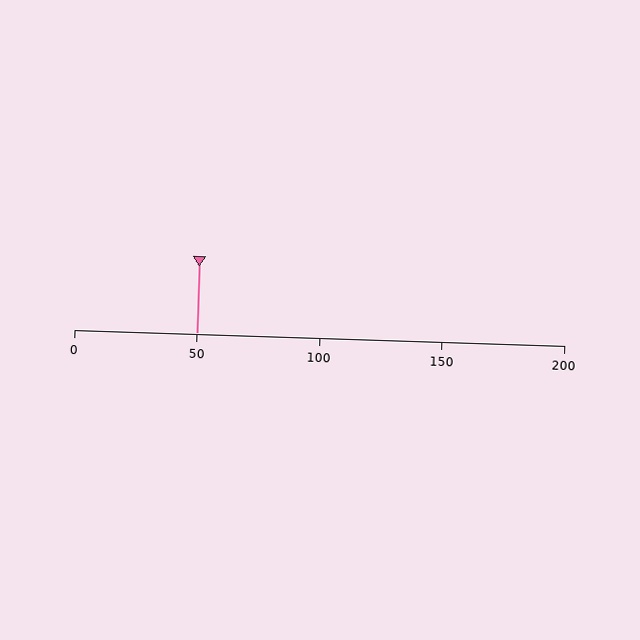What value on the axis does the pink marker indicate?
The marker indicates approximately 50.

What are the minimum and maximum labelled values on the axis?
The axis runs from 0 to 200.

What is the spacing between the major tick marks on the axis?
The major ticks are spaced 50 apart.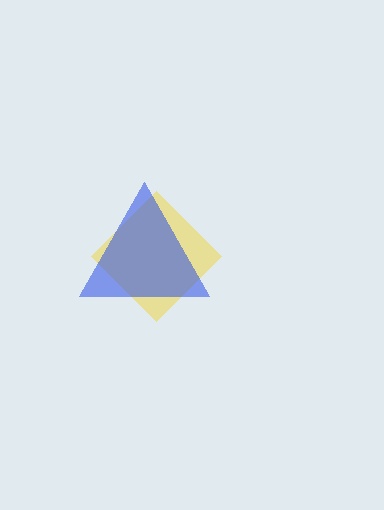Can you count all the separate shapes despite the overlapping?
Yes, there are 2 separate shapes.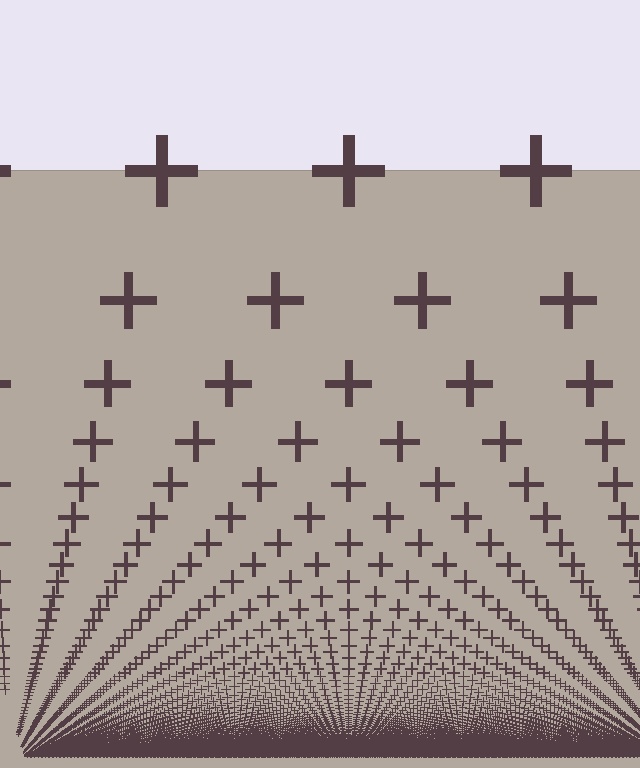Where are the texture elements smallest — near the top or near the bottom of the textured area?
Near the bottom.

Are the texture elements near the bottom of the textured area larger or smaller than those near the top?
Smaller. The gradient is inverted — elements near the bottom are smaller and denser.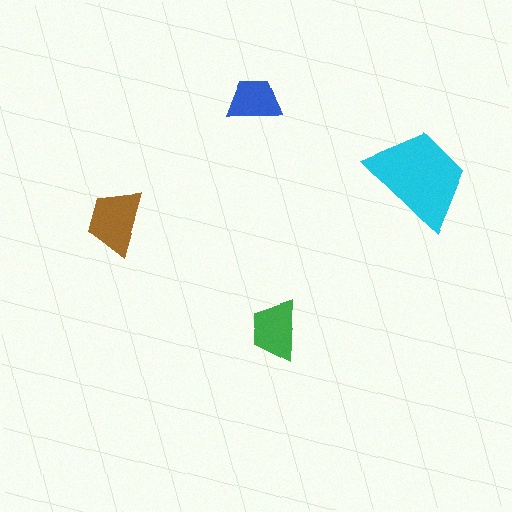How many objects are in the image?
There are 4 objects in the image.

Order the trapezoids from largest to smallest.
the cyan one, the brown one, the green one, the blue one.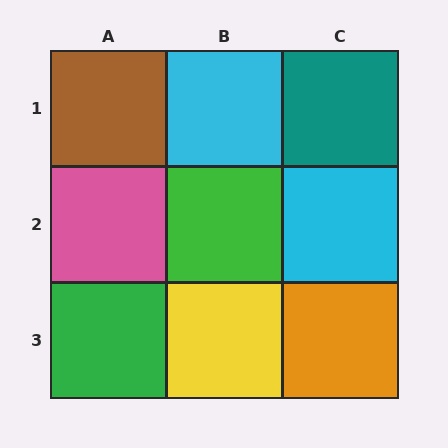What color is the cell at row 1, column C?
Teal.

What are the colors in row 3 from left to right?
Green, yellow, orange.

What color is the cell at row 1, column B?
Cyan.